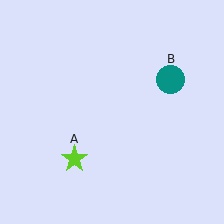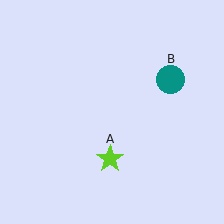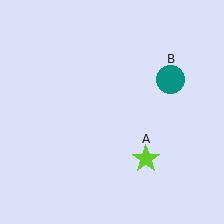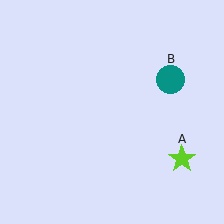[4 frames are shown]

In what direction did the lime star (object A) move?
The lime star (object A) moved right.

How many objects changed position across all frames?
1 object changed position: lime star (object A).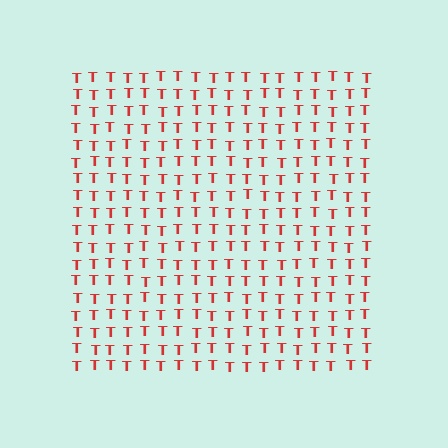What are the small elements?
The small elements are letter T's.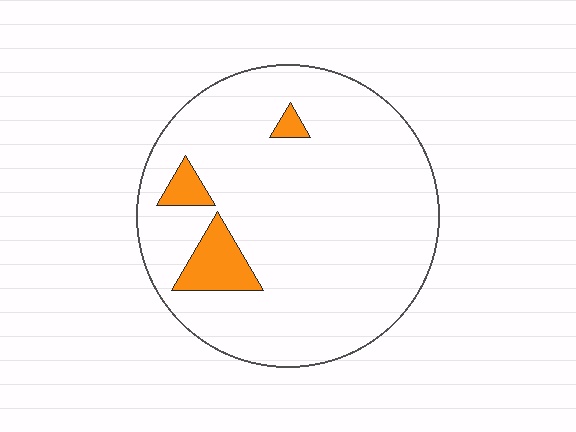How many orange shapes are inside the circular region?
3.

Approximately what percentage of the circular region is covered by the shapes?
Approximately 10%.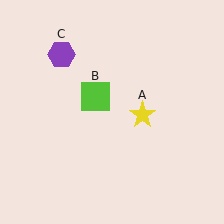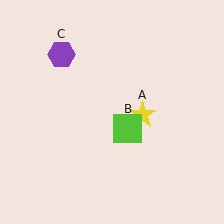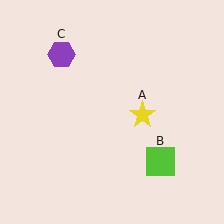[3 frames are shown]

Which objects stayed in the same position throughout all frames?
Yellow star (object A) and purple hexagon (object C) remained stationary.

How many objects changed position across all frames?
1 object changed position: lime square (object B).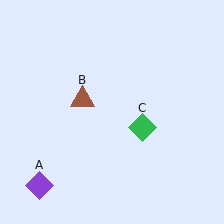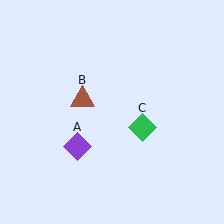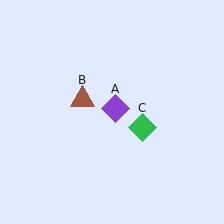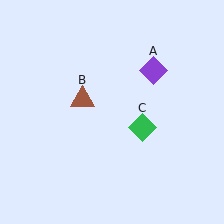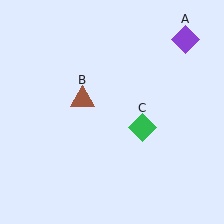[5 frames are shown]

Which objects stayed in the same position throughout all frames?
Brown triangle (object B) and green diamond (object C) remained stationary.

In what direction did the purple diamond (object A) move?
The purple diamond (object A) moved up and to the right.